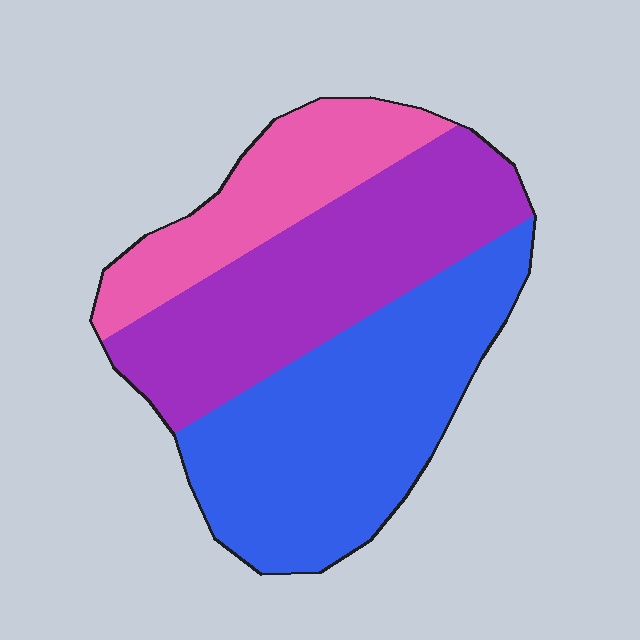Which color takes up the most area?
Blue, at roughly 40%.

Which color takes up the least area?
Pink, at roughly 20%.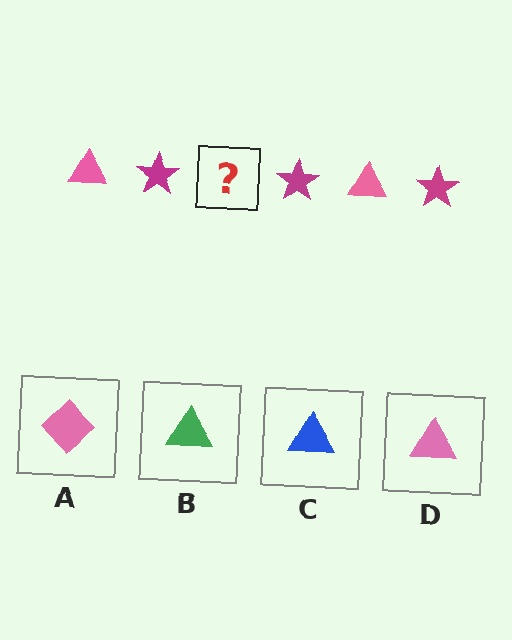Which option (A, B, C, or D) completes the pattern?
D.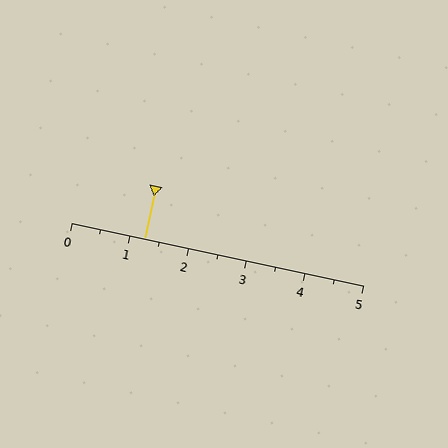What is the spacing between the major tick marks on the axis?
The major ticks are spaced 1 apart.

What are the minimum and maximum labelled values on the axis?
The axis runs from 0 to 5.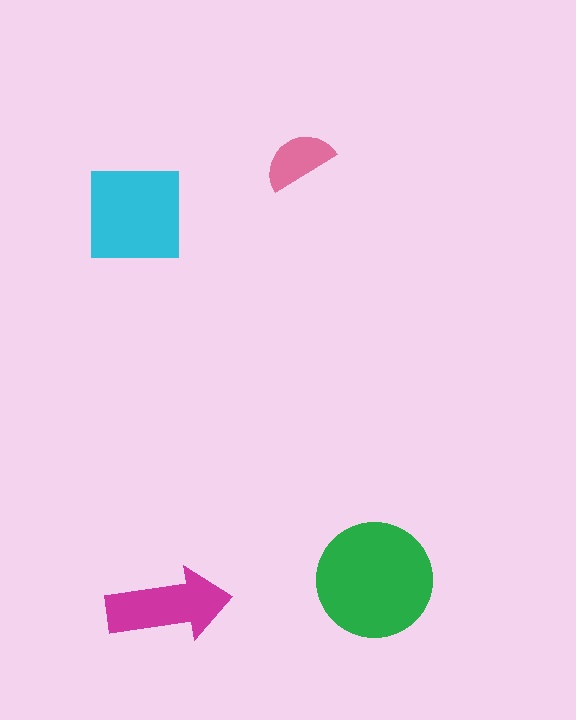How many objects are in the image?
There are 4 objects in the image.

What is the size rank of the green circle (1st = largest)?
1st.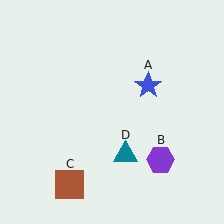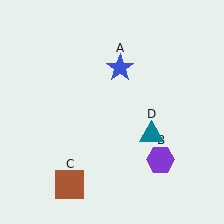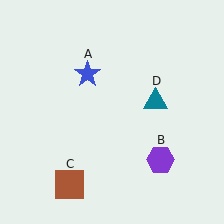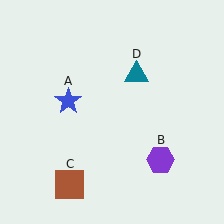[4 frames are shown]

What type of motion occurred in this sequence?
The blue star (object A), teal triangle (object D) rotated counterclockwise around the center of the scene.